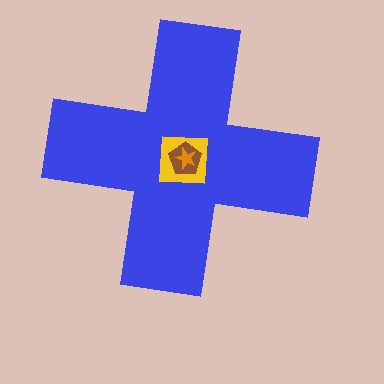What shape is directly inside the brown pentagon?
The orange star.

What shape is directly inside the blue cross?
The yellow square.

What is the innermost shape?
The orange star.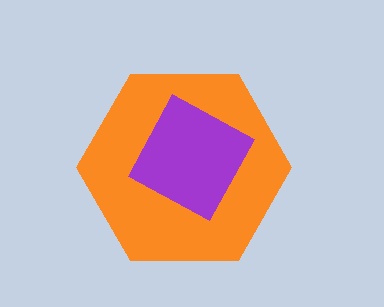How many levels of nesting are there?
2.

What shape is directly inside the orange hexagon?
The purple square.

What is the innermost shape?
The purple square.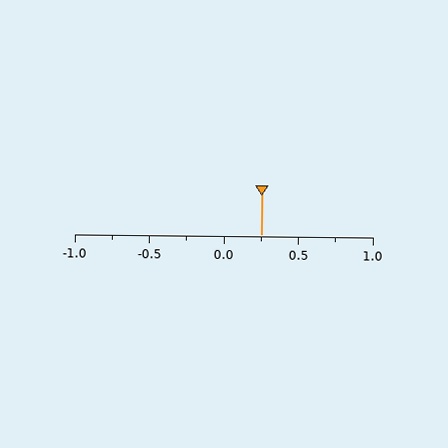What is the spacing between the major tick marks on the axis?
The major ticks are spaced 0.5 apart.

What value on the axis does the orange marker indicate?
The marker indicates approximately 0.25.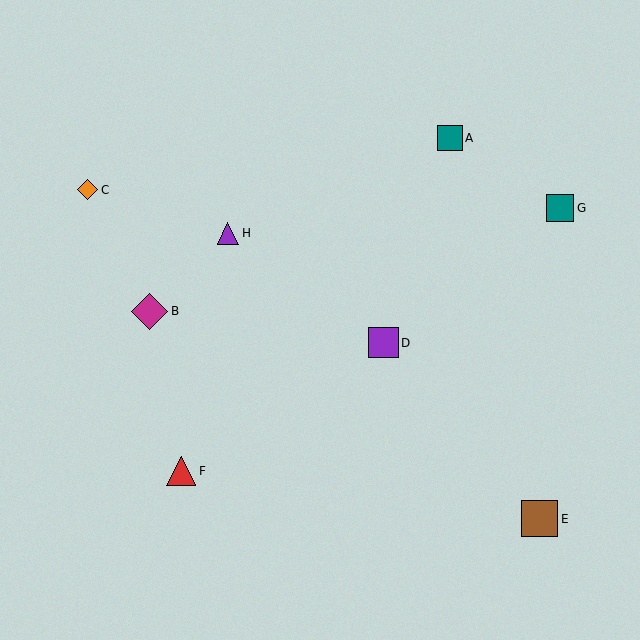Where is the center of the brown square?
The center of the brown square is at (540, 519).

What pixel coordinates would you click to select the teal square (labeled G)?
Click at (560, 208) to select the teal square G.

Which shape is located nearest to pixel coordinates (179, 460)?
The red triangle (labeled F) at (181, 471) is nearest to that location.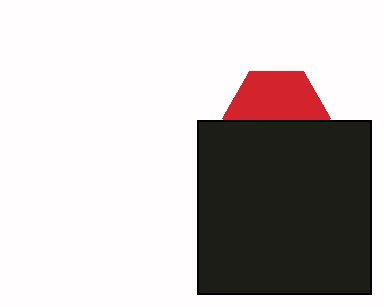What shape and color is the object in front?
The object in front is a black square.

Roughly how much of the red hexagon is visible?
About half of it is visible (roughly 51%).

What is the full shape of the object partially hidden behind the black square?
The partially hidden object is a red hexagon.